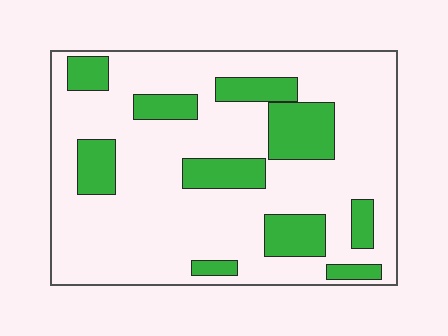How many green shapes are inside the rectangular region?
10.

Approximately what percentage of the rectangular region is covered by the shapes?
Approximately 25%.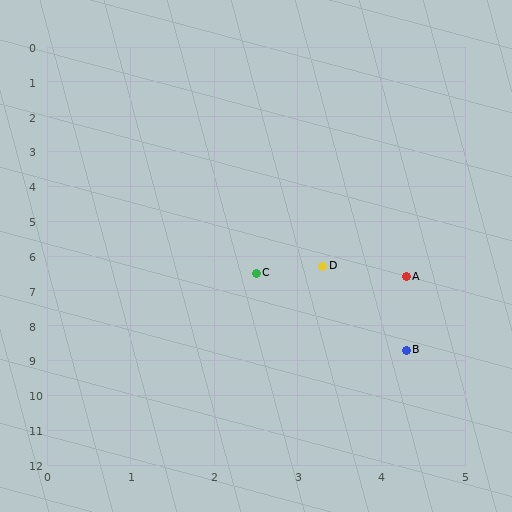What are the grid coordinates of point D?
Point D is at approximately (3.3, 6.3).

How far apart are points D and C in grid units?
Points D and C are about 0.8 grid units apart.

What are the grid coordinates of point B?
Point B is at approximately (4.3, 8.7).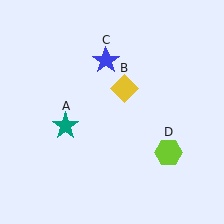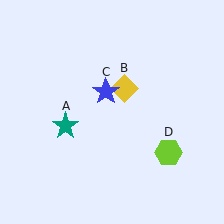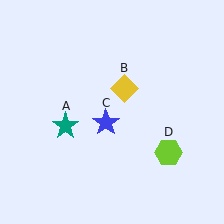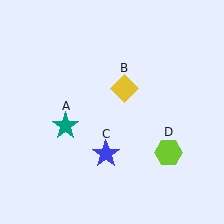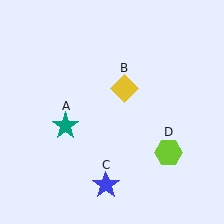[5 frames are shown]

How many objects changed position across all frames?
1 object changed position: blue star (object C).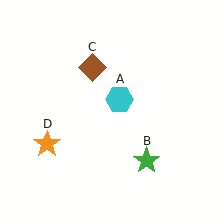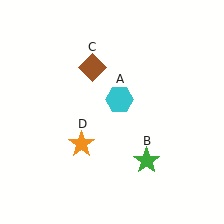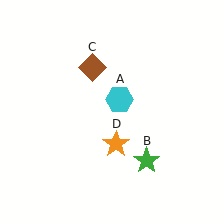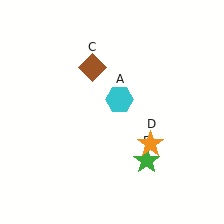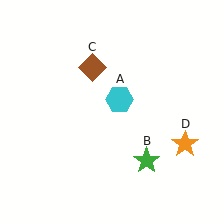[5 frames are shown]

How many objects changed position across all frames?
1 object changed position: orange star (object D).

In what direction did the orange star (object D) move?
The orange star (object D) moved right.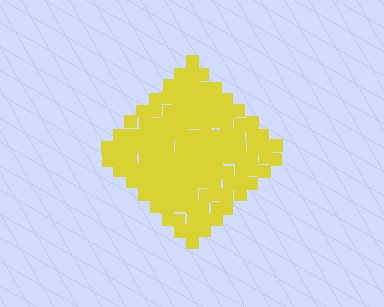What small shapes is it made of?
It is made of small squares.